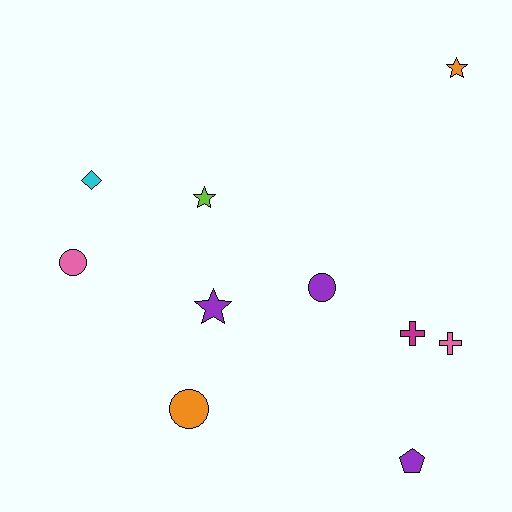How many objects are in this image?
There are 10 objects.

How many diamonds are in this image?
There is 1 diamond.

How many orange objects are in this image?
There are 2 orange objects.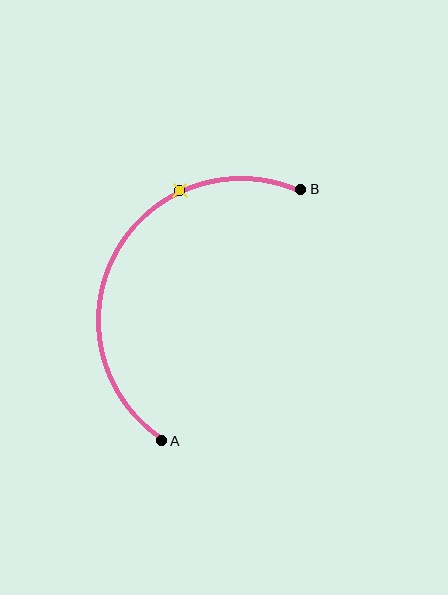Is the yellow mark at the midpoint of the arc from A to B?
No. The yellow mark lies on the arc but is closer to endpoint B. The arc midpoint would be at the point on the curve equidistant along the arc from both A and B.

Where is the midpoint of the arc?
The arc midpoint is the point on the curve farthest from the straight line joining A and B. It sits to the left of that line.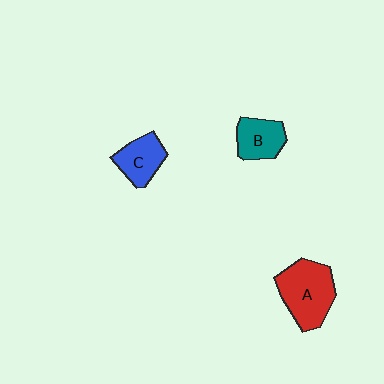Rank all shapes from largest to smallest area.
From largest to smallest: A (red), C (blue), B (teal).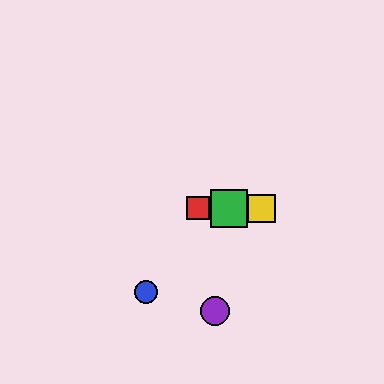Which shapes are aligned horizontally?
The red square, the green square, the yellow square are aligned horizontally.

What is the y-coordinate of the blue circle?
The blue circle is at y≈292.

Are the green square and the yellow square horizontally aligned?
Yes, both are at y≈208.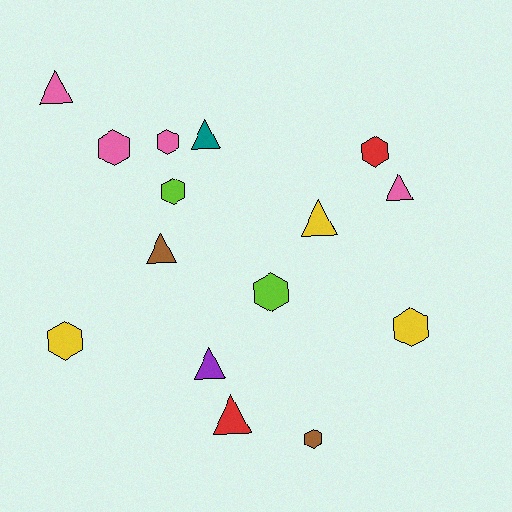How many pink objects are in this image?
There are 4 pink objects.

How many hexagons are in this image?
There are 8 hexagons.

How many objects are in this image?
There are 15 objects.